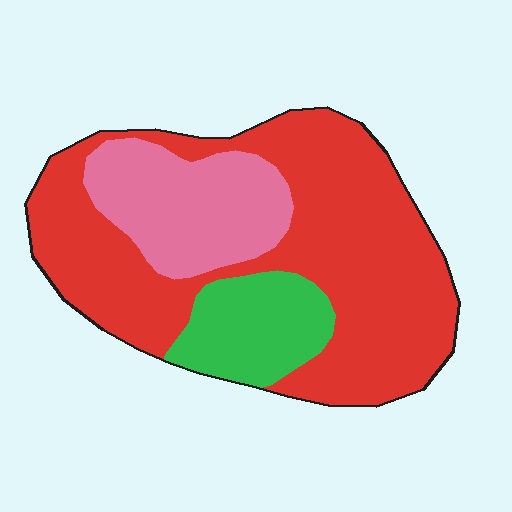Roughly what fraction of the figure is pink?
Pink covers 22% of the figure.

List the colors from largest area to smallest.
From largest to smallest: red, pink, green.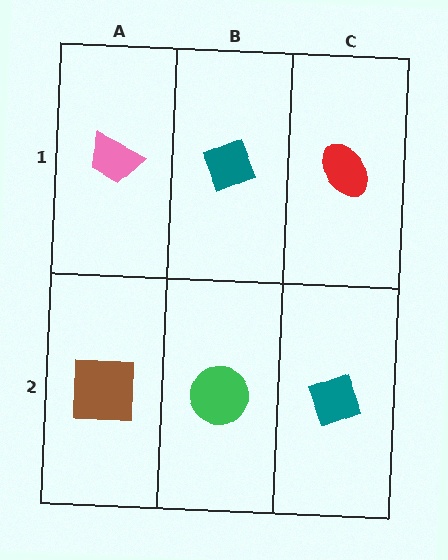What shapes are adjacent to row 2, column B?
A teal diamond (row 1, column B), a brown square (row 2, column A), a teal diamond (row 2, column C).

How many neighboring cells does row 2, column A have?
2.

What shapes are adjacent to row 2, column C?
A red ellipse (row 1, column C), a green circle (row 2, column B).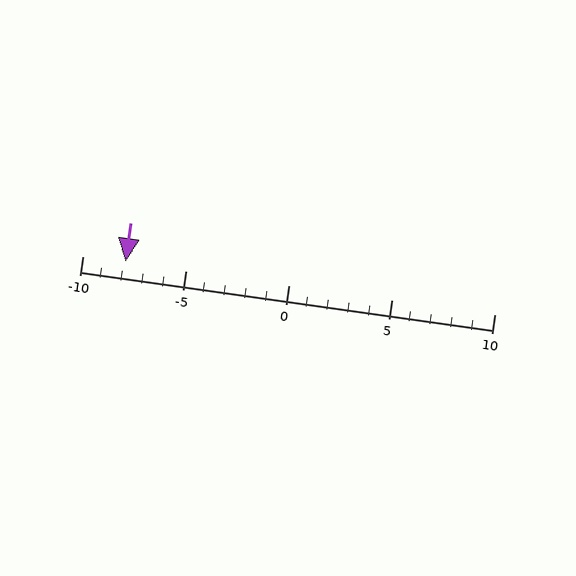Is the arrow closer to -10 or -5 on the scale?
The arrow is closer to -10.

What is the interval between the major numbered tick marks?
The major tick marks are spaced 5 units apart.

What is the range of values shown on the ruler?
The ruler shows values from -10 to 10.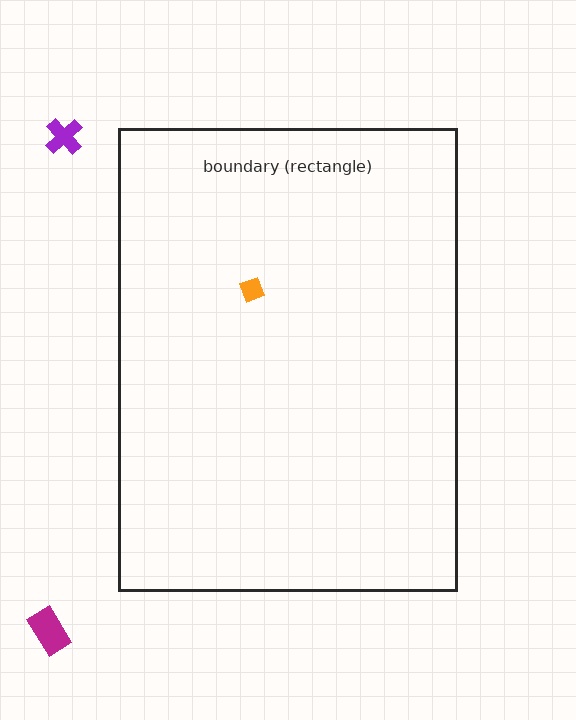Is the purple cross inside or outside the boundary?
Outside.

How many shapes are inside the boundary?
1 inside, 2 outside.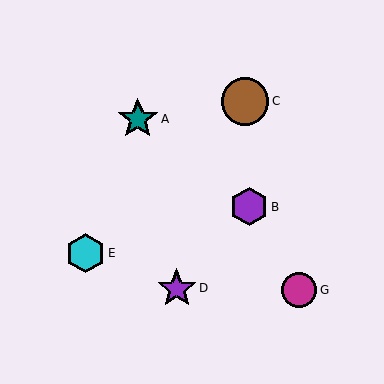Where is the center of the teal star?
The center of the teal star is at (138, 119).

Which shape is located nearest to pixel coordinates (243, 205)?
The purple hexagon (labeled B) at (249, 207) is nearest to that location.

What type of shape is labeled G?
Shape G is a magenta circle.